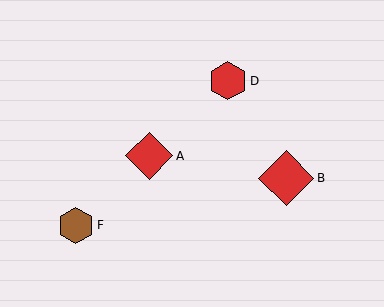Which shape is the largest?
The red diamond (labeled B) is the largest.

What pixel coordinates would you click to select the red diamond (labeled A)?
Click at (149, 156) to select the red diamond A.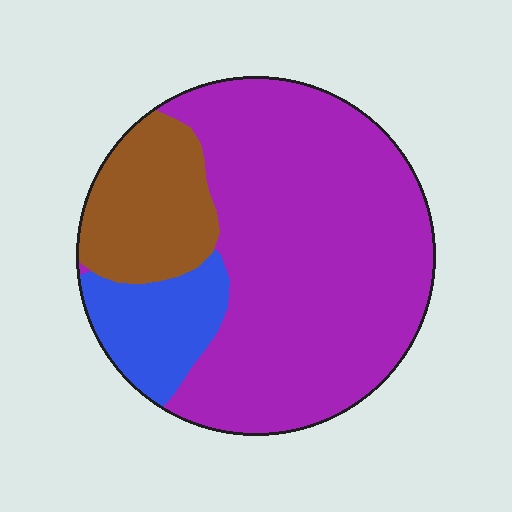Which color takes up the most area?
Purple, at roughly 70%.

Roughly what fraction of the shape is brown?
Brown takes up about one sixth (1/6) of the shape.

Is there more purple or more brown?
Purple.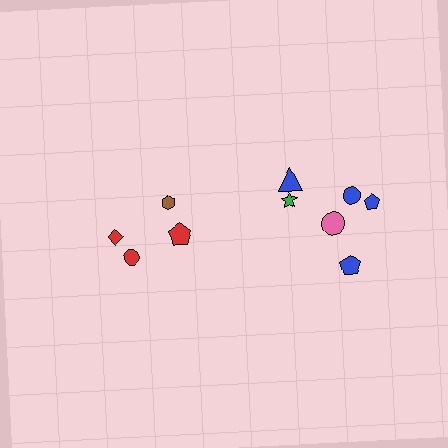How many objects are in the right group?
There are 6 objects.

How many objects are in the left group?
There are 4 objects.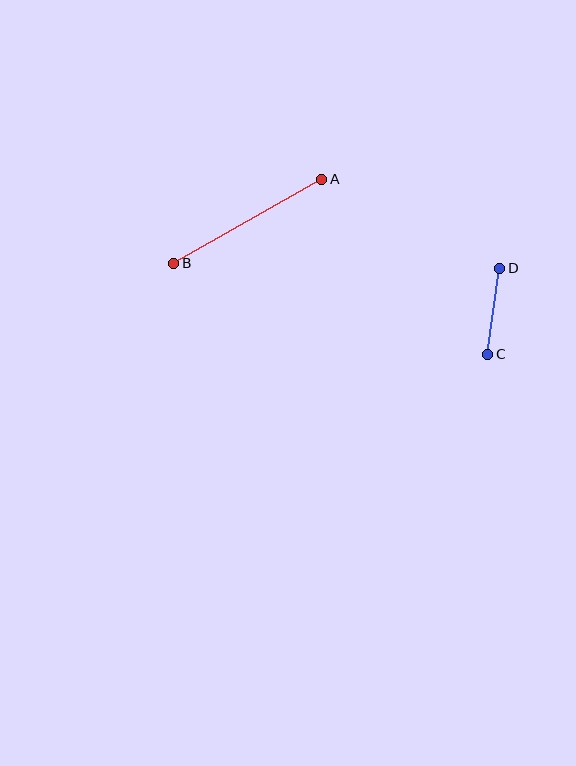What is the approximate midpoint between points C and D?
The midpoint is at approximately (494, 311) pixels.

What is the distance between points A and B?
The distance is approximately 170 pixels.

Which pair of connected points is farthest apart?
Points A and B are farthest apart.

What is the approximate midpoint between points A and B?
The midpoint is at approximately (248, 221) pixels.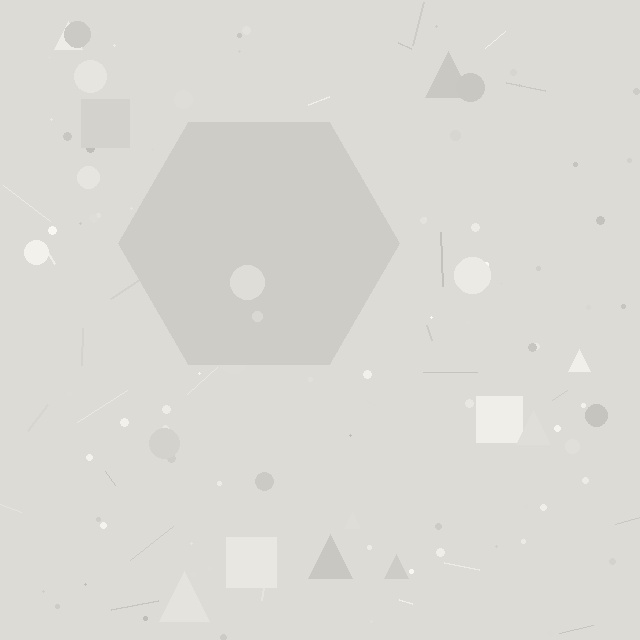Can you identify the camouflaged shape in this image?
The camouflaged shape is a hexagon.